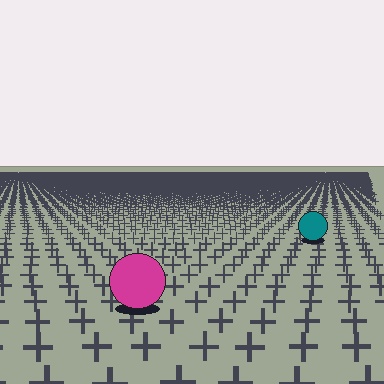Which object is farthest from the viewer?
The teal circle is farthest from the viewer. It appears smaller and the ground texture around it is denser.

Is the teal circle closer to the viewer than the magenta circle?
No. The magenta circle is closer — you can tell from the texture gradient: the ground texture is coarser near it.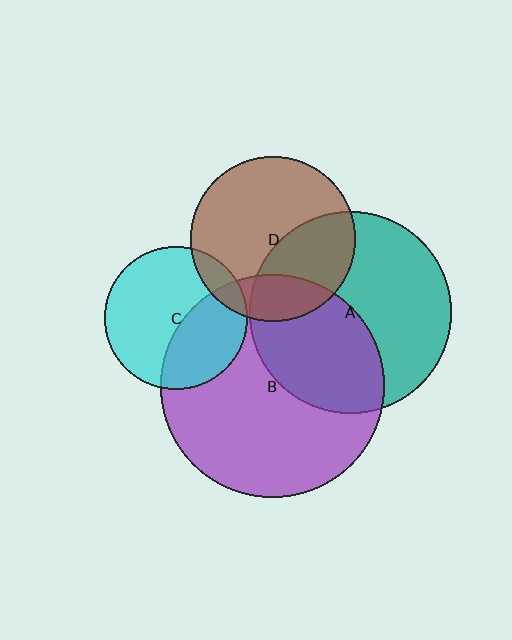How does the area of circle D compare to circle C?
Approximately 1.3 times.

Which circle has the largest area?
Circle B (purple).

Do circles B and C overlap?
Yes.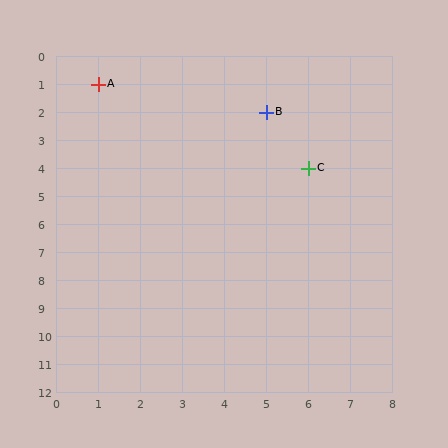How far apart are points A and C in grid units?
Points A and C are 5 columns and 3 rows apart (about 5.8 grid units diagonally).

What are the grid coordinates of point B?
Point B is at grid coordinates (5, 2).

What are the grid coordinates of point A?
Point A is at grid coordinates (1, 1).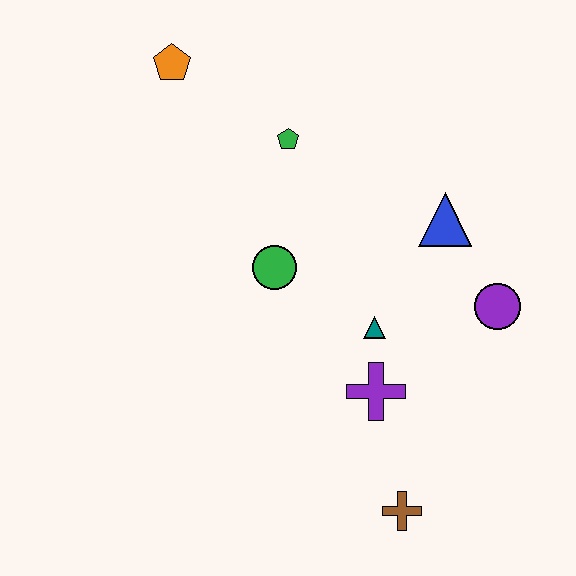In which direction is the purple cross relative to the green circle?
The purple cross is below the green circle.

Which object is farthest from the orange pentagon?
The brown cross is farthest from the orange pentagon.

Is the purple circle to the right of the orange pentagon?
Yes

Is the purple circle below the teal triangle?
No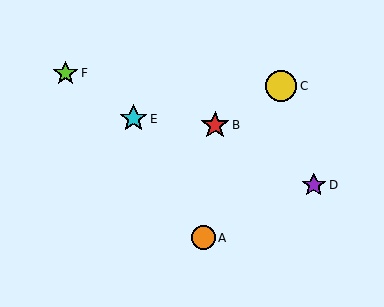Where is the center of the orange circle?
The center of the orange circle is at (203, 238).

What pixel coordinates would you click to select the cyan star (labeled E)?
Click at (133, 119) to select the cyan star E.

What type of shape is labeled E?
Shape E is a cyan star.